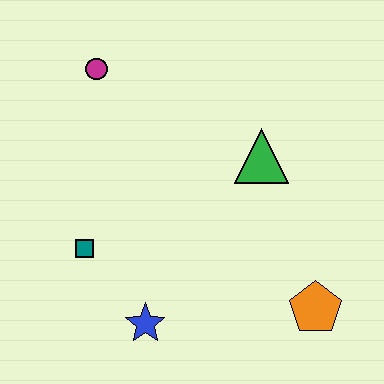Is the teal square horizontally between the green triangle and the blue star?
No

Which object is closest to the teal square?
The blue star is closest to the teal square.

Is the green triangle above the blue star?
Yes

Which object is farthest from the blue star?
The magenta circle is farthest from the blue star.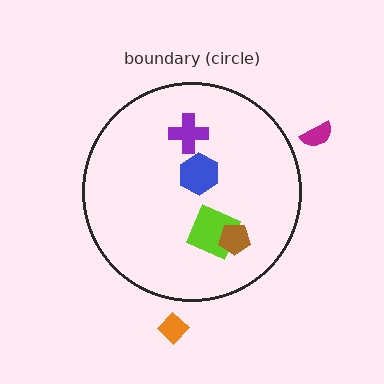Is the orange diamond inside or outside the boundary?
Outside.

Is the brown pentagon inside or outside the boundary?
Inside.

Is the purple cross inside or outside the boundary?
Inside.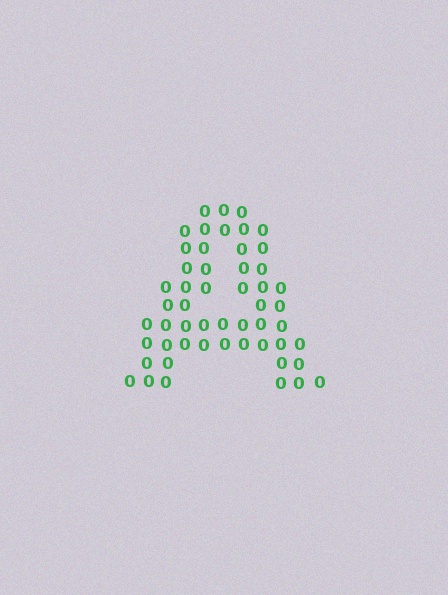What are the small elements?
The small elements are digit 0's.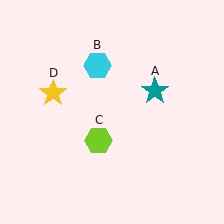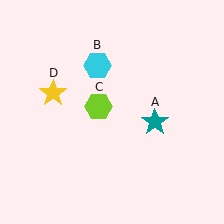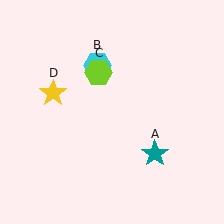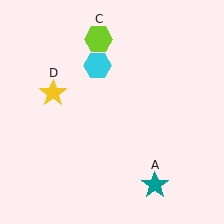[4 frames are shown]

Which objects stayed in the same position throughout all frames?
Cyan hexagon (object B) and yellow star (object D) remained stationary.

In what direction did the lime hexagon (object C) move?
The lime hexagon (object C) moved up.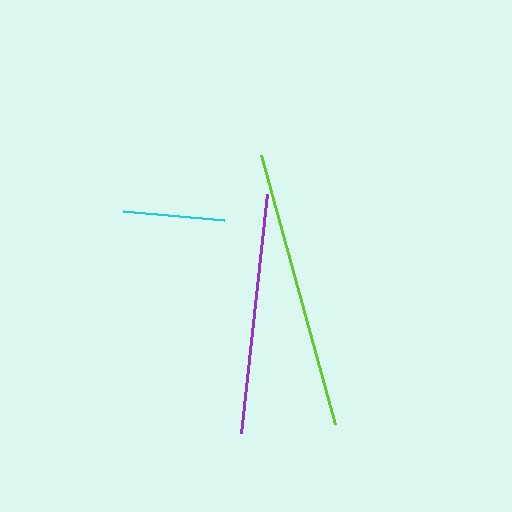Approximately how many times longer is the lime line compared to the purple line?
The lime line is approximately 1.2 times the length of the purple line.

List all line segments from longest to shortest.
From longest to shortest: lime, purple, cyan.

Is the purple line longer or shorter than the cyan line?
The purple line is longer than the cyan line.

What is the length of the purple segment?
The purple segment is approximately 240 pixels long.